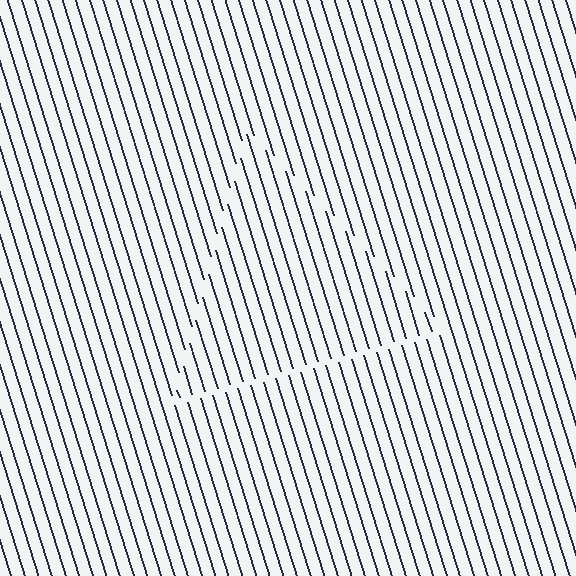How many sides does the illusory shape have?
3 sides — the line-ends trace a triangle.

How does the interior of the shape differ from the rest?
The interior of the shape contains the same grating, shifted by half a period — the contour is defined by the phase discontinuity where line-ends from the inner and outer gratings abut.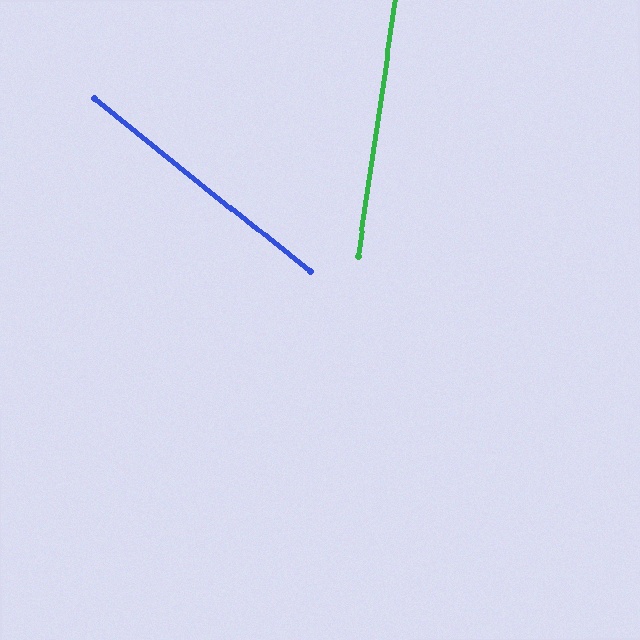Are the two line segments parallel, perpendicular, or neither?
Neither parallel nor perpendicular — they differ by about 60°.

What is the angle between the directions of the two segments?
Approximately 60 degrees.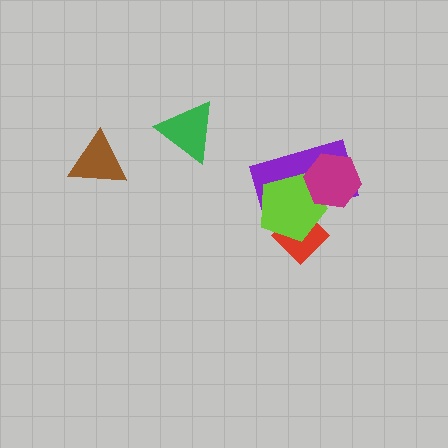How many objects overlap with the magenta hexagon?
2 objects overlap with the magenta hexagon.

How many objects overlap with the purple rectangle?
3 objects overlap with the purple rectangle.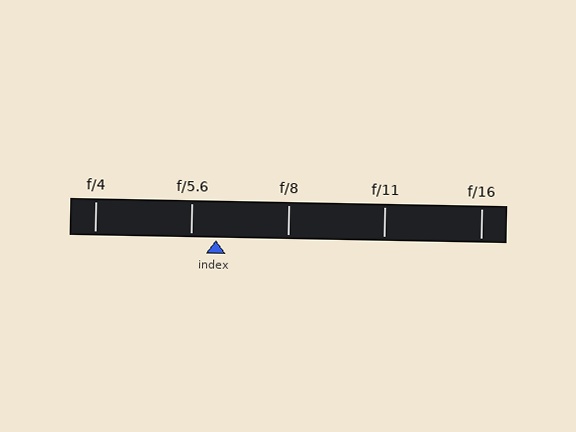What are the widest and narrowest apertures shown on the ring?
The widest aperture shown is f/4 and the narrowest is f/16.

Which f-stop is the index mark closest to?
The index mark is closest to f/5.6.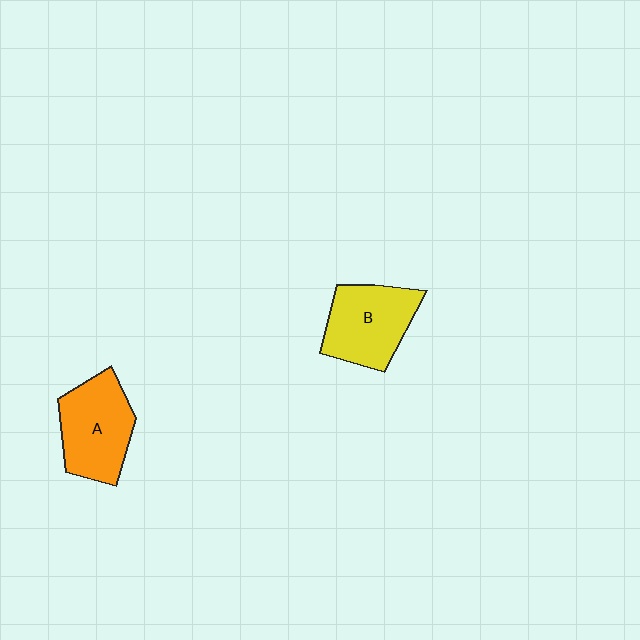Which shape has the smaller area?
Shape B (yellow).